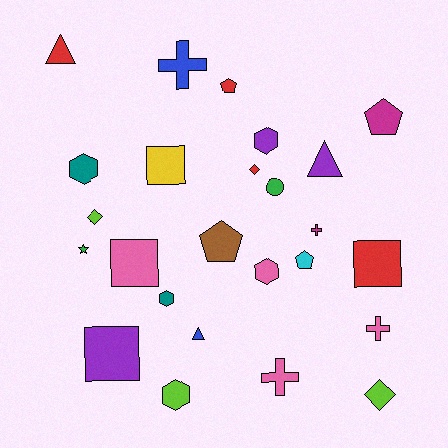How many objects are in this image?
There are 25 objects.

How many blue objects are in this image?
There are 2 blue objects.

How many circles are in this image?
There is 1 circle.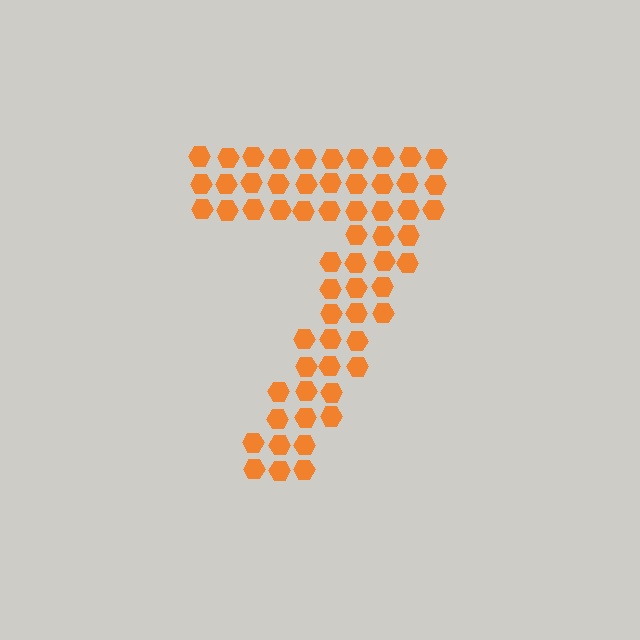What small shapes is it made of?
It is made of small hexagons.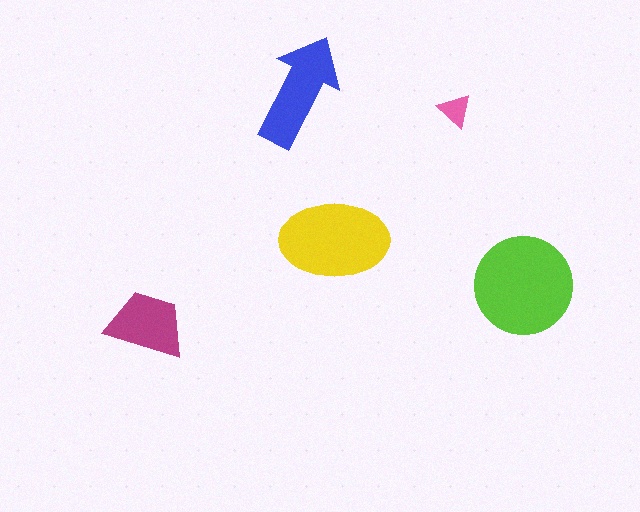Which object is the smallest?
The pink triangle.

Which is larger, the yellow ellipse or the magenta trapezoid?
The yellow ellipse.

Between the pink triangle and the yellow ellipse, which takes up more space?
The yellow ellipse.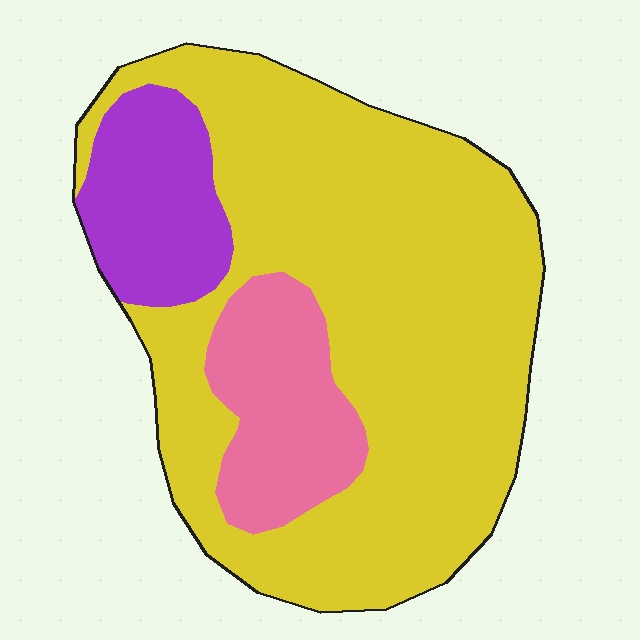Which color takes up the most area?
Yellow, at roughly 70%.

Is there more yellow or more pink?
Yellow.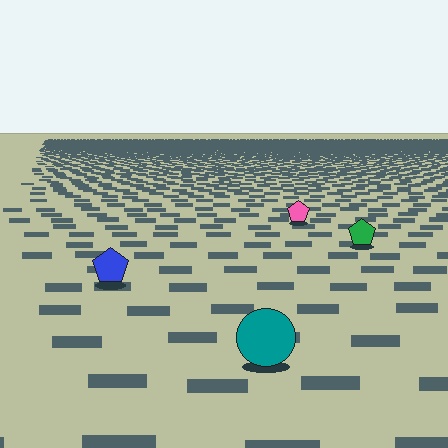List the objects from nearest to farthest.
From nearest to farthest: the teal circle, the blue pentagon, the green pentagon, the pink pentagon.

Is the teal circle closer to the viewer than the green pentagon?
Yes. The teal circle is closer — you can tell from the texture gradient: the ground texture is coarser near it.